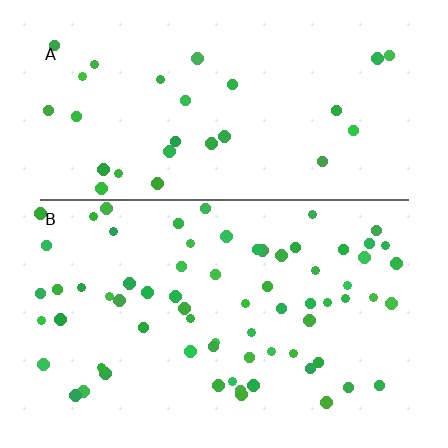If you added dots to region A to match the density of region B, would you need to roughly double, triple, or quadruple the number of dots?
Approximately double.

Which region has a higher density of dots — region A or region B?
B (the bottom).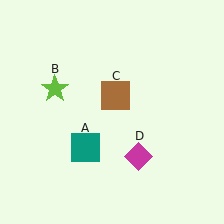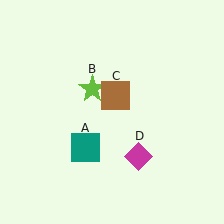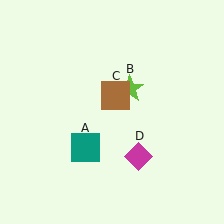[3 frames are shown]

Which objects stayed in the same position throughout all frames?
Teal square (object A) and brown square (object C) and magenta diamond (object D) remained stationary.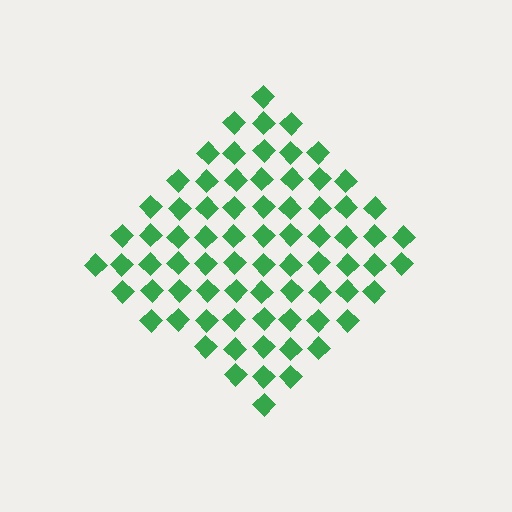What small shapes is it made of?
It is made of small diamonds.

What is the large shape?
The large shape is a diamond.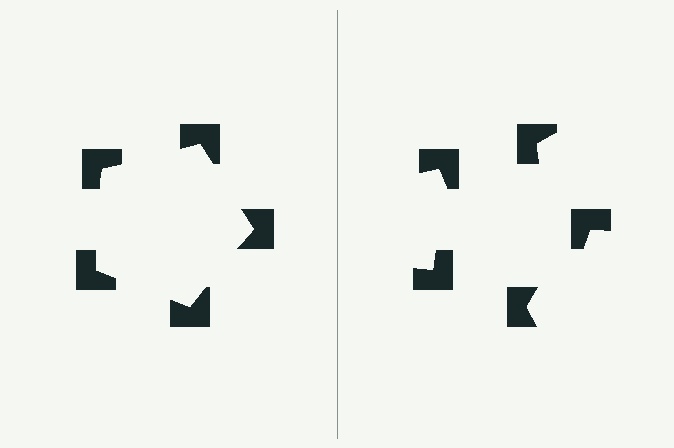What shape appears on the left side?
An illusory pentagon.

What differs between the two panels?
The notched squares are positioned identically on both sides; only the wedge orientations differ. On the left they align to a pentagon; on the right they are misaligned.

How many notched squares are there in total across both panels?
10 — 5 on each side.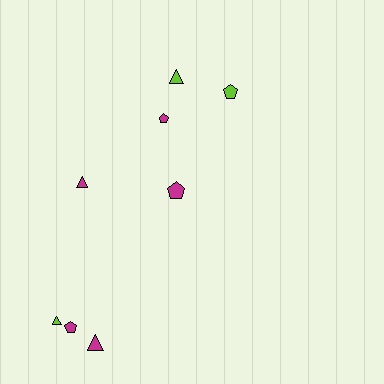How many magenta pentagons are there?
There are 3 magenta pentagons.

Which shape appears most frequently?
Pentagon, with 4 objects.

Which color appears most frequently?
Magenta, with 5 objects.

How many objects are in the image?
There are 8 objects.